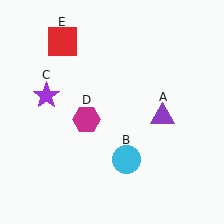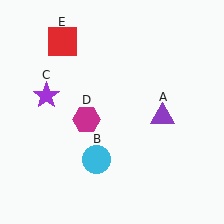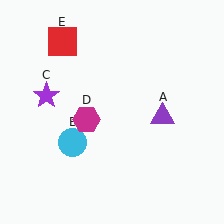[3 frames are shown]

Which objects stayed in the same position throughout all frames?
Purple triangle (object A) and purple star (object C) and magenta hexagon (object D) and red square (object E) remained stationary.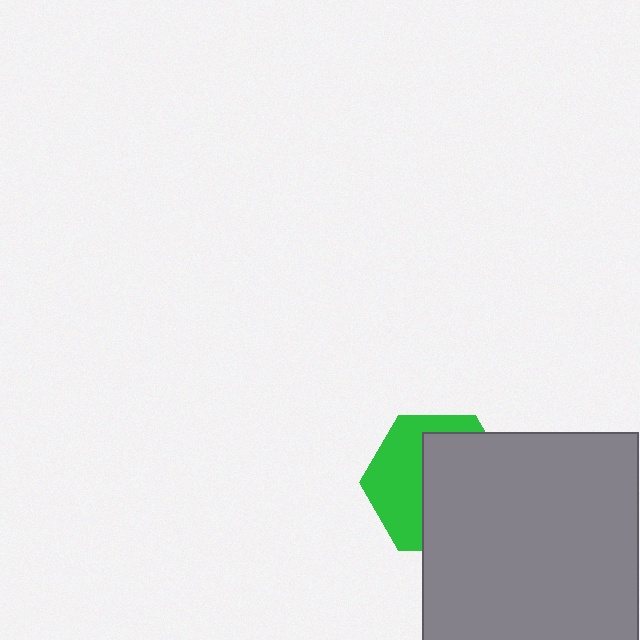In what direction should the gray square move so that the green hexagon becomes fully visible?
The gray square should move right. That is the shortest direction to clear the overlap and leave the green hexagon fully visible.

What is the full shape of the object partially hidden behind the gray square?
The partially hidden object is a green hexagon.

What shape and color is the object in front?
The object in front is a gray square.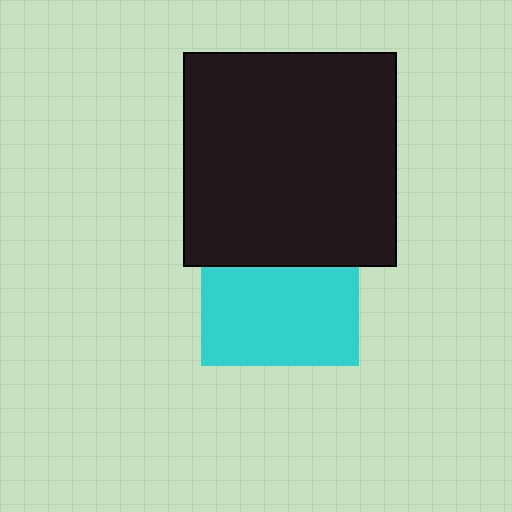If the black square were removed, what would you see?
You would see the complete cyan square.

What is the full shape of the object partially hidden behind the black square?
The partially hidden object is a cyan square.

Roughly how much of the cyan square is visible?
About half of it is visible (roughly 62%).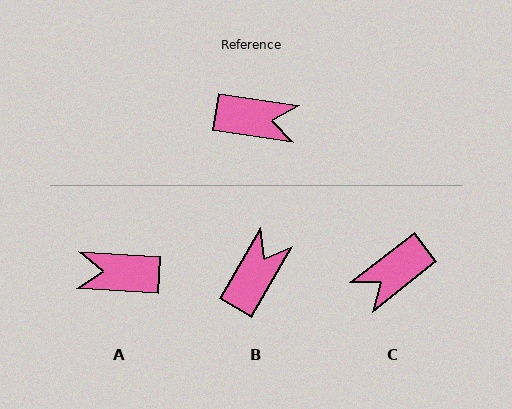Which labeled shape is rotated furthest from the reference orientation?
A, about 175 degrees away.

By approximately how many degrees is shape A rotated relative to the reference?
Approximately 175 degrees clockwise.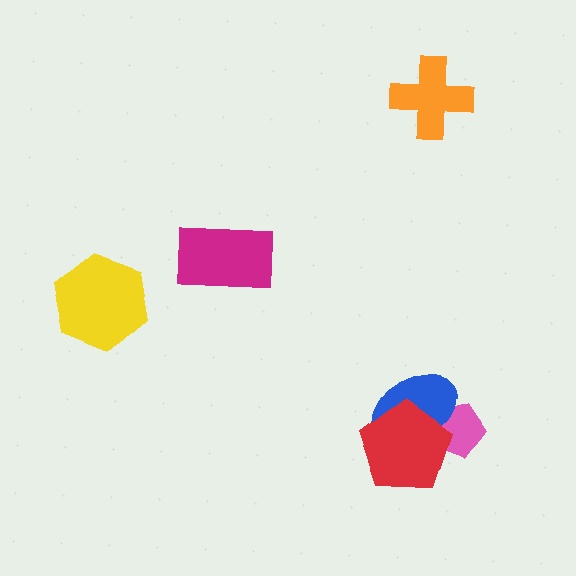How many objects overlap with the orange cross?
0 objects overlap with the orange cross.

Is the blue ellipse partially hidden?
Yes, it is partially covered by another shape.